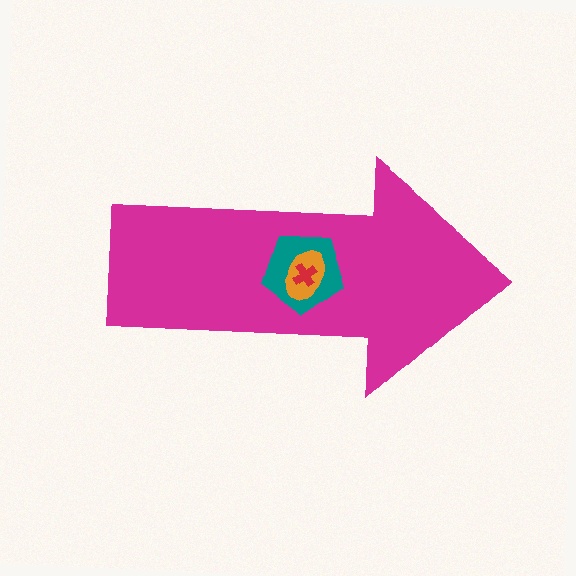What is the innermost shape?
The red cross.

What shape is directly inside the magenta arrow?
The teal pentagon.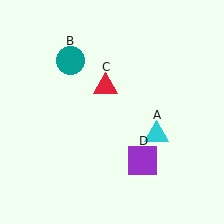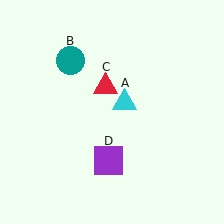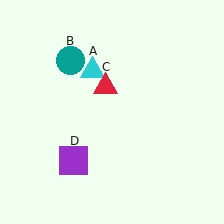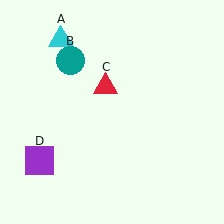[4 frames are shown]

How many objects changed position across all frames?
2 objects changed position: cyan triangle (object A), purple square (object D).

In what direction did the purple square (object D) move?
The purple square (object D) moved left.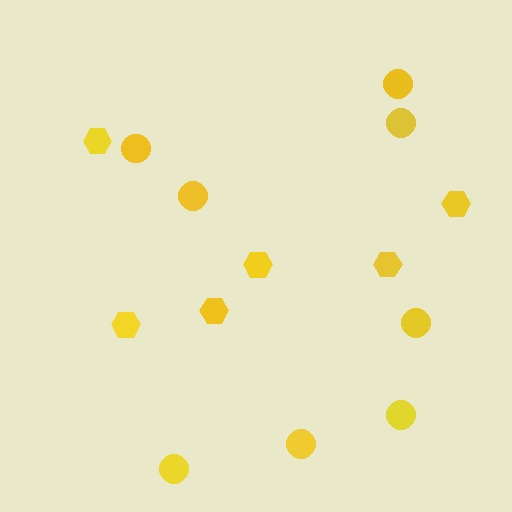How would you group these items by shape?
There are 2 groups: one group of circles (8) and one group of hexagons (6).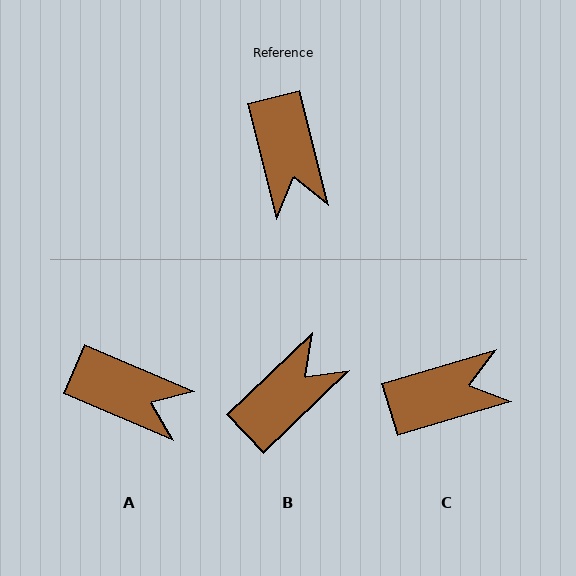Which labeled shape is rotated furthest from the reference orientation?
B, about 119 degrees away.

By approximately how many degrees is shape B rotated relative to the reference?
Approximately 119 degrees counter-clockwise.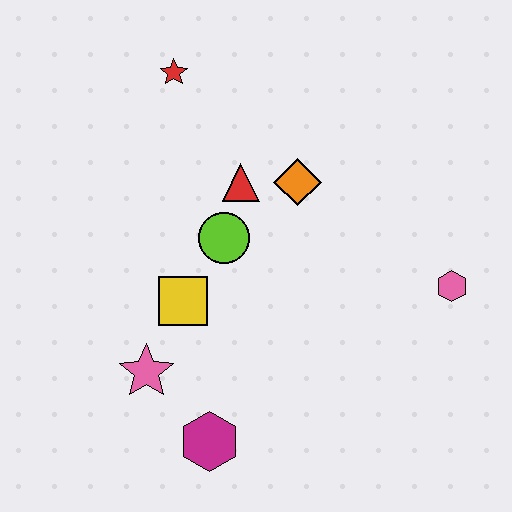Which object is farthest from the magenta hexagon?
The red star is farthest from the magenta hexagon.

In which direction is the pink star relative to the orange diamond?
The pink star is below the orange diamond.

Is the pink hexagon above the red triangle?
No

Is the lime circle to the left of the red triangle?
Yes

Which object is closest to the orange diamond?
The red triangle is closest to the orange diamond.